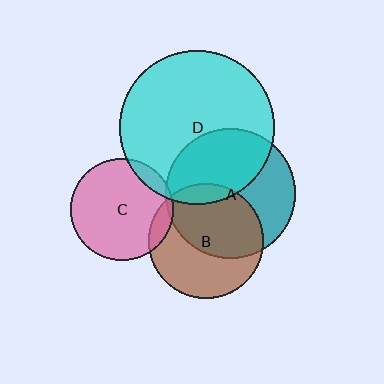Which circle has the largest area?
Circle D (cyan).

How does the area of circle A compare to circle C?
Approximately 1.6 times.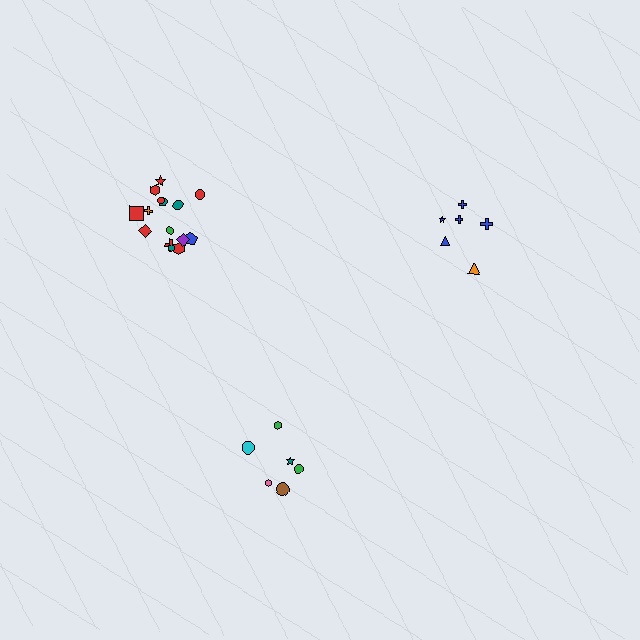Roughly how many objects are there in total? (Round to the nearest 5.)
Roughly 25 objects in total.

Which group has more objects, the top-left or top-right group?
The top-left group.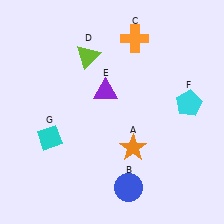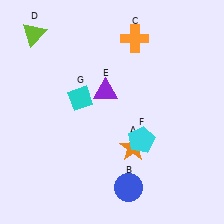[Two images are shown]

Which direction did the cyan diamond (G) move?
The cyan diamond (G) moved up.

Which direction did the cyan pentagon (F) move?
The cyan pentagon (F) moved left.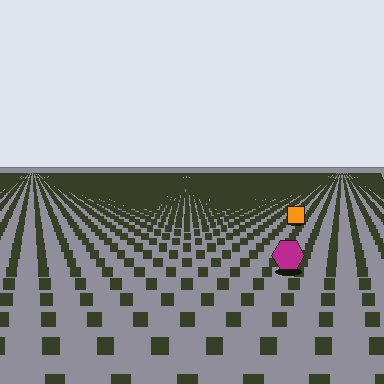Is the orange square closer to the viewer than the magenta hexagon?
No. The magenta hexagon is closer — you can tell from the texture gradient: the ground texture is coarser near it.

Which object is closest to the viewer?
The magenta hexagon is closest. The texture marks near it are larger and more spread out.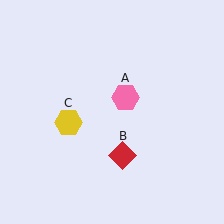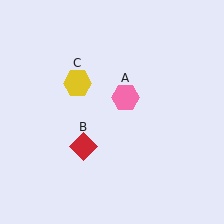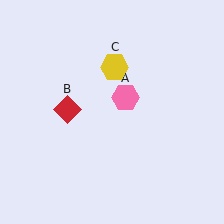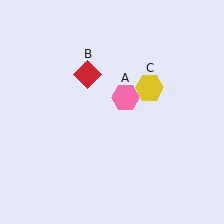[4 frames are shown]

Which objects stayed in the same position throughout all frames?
Pink hexagon (object A) remained stationary.